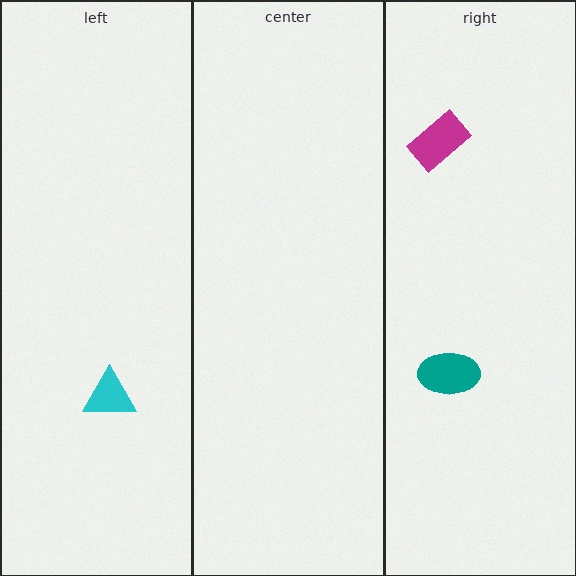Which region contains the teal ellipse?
The right region.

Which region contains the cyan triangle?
The left region.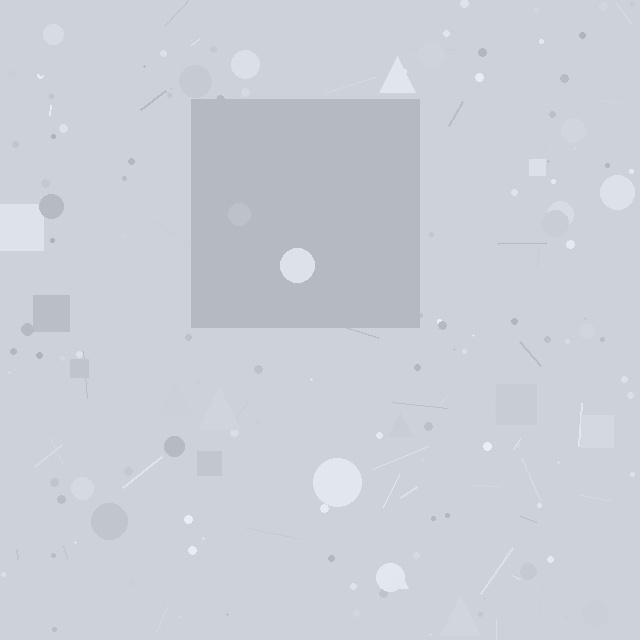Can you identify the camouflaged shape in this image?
The camouflaged shape is a square.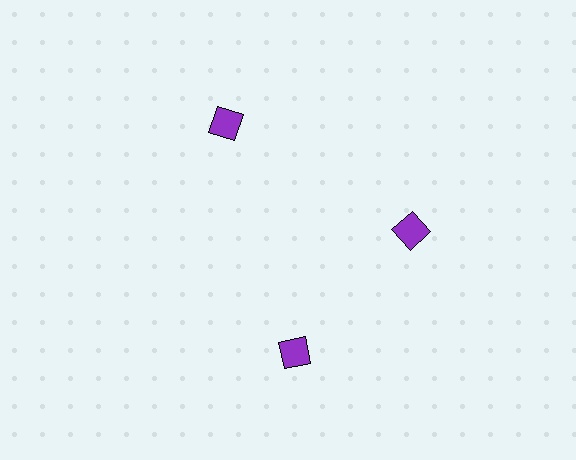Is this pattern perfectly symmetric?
No. The 3 purple diamonds are arranged in a ring, but one element near the 7 o'clock position is rotated out of alignment along the ring, breaking the 3-fold rotational symmetry.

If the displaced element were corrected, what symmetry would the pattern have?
It would have 3-fold rotational symmetry — the pattern would map onto itself every 120 degrees.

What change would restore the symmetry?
The symmetry would be restored by rotating it back into even spacing with its neighbors so that all 3 diamonds sit at equal angles and equal distance from the center.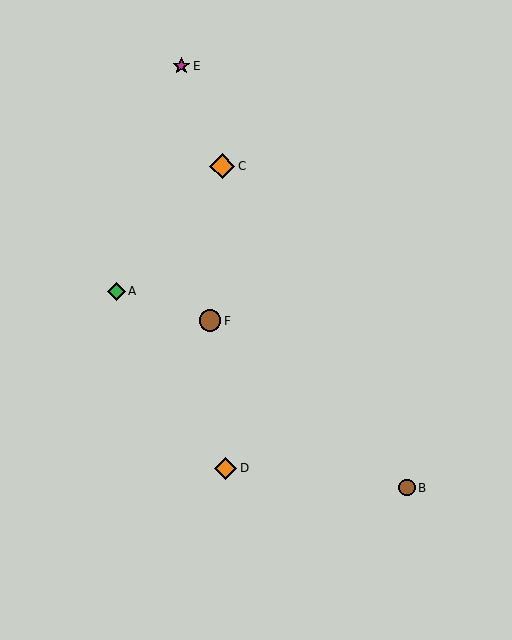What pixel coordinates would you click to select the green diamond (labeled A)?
Click at (116, 291) to select the green diamond A.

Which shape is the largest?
The orange diamond (labeled C) is the largest.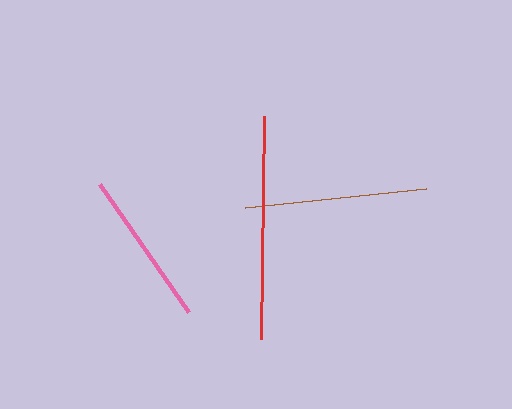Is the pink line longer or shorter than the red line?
The red line is longer than the pink line.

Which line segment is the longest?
The red line is the longest at approximately 223 pixels.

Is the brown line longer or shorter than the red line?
The red line is longer than the brown line.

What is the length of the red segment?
The red segment is approximately 223 pixels long.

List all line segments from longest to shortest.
From longest to shortest: red, brown, pink.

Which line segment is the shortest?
The pink line is the shortest at approximately 156 pixels.